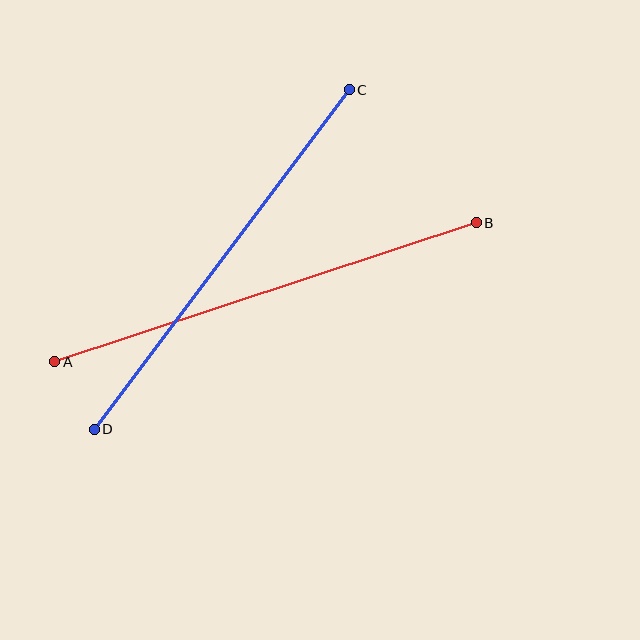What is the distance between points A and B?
The distance is approximately 444 pixels.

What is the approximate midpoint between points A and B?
The midpoint is at approximately (265, 292) pixels.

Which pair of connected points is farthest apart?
Points A and B are farthest apart.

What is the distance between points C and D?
The distance is approximately 424 pixels.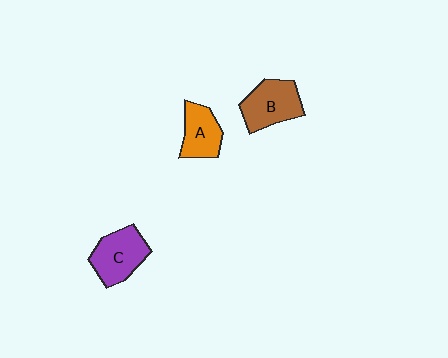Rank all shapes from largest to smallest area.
From largest to smallest: B (brown), C (purple), A (orange).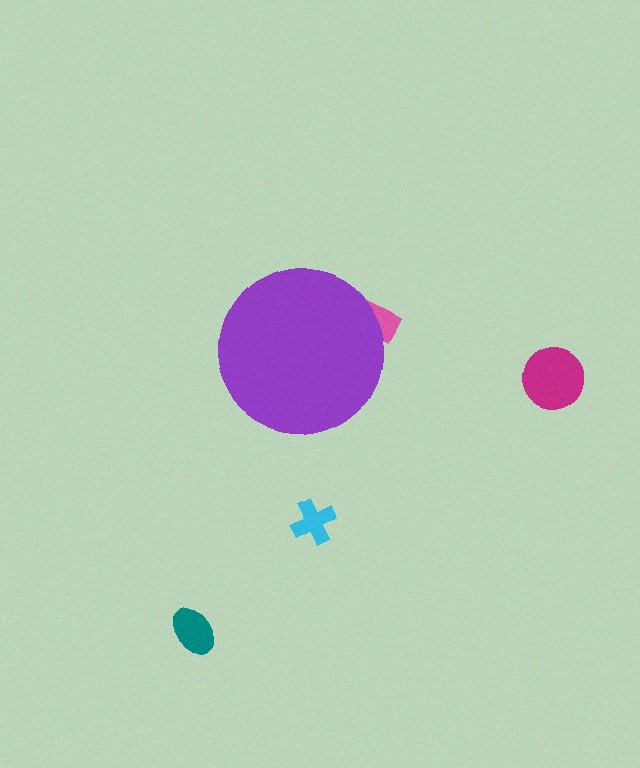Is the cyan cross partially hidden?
No, the cyan cross is fully visible.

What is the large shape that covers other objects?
A purple circle.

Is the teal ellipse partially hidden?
No, the teal ellipse is fully visible.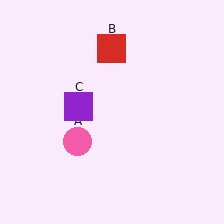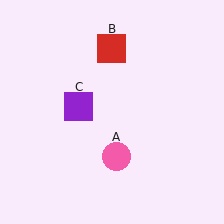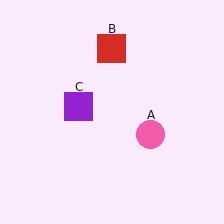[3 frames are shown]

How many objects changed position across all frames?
1 object changed position: pink circle (object A).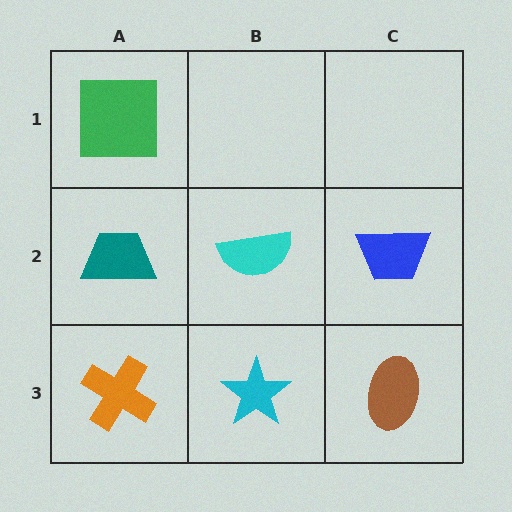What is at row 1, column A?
A green square.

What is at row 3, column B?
A cyan star.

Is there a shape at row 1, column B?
No, that cell is empty.